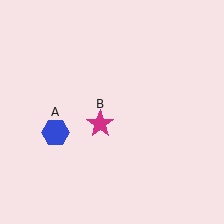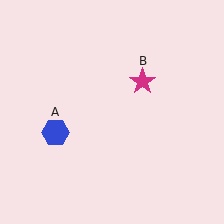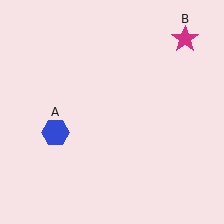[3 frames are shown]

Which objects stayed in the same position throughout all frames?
Blue hexagon (object A) remained stationary.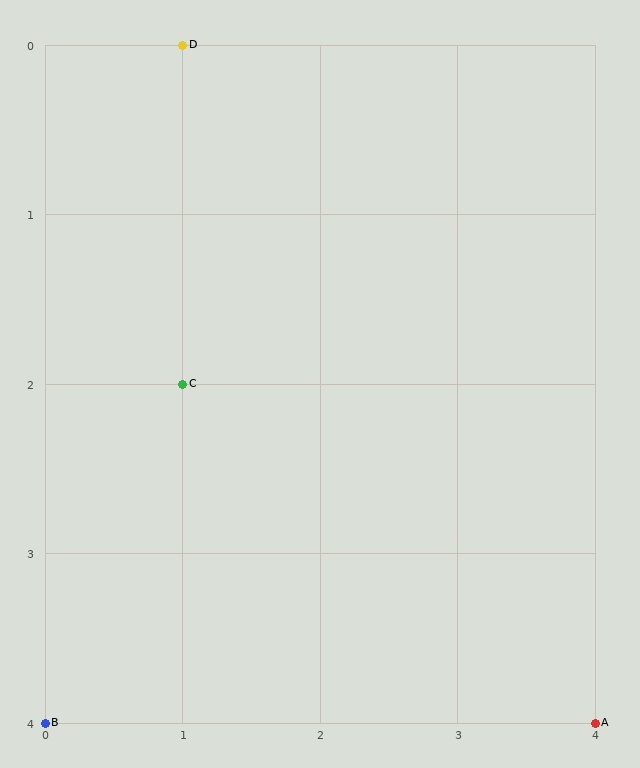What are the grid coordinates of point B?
Point B is at grid coordinates (0, 4).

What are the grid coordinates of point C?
Point C is at grid coordinates (1, 2).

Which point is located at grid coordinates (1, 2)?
Point C is at (1, 2).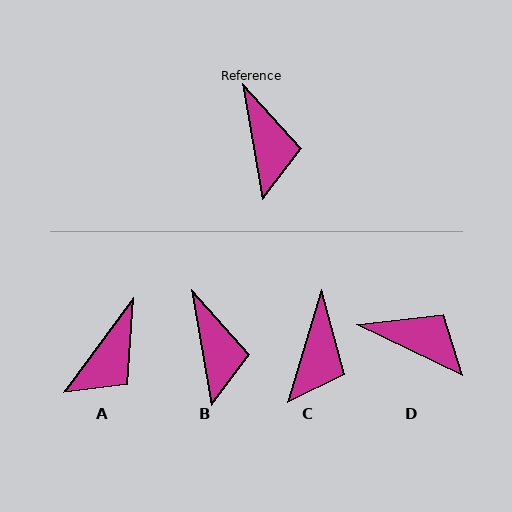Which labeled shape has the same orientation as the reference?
B.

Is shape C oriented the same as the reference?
No, it is off by about 27 degrees.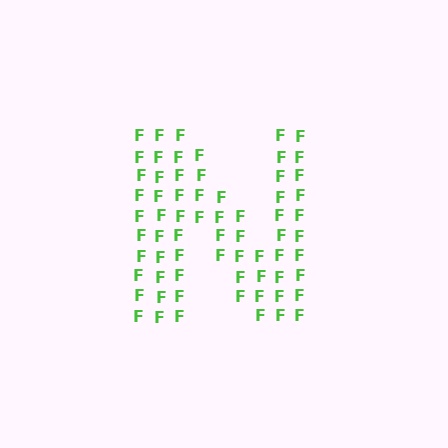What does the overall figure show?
The overall figure shows the letter N.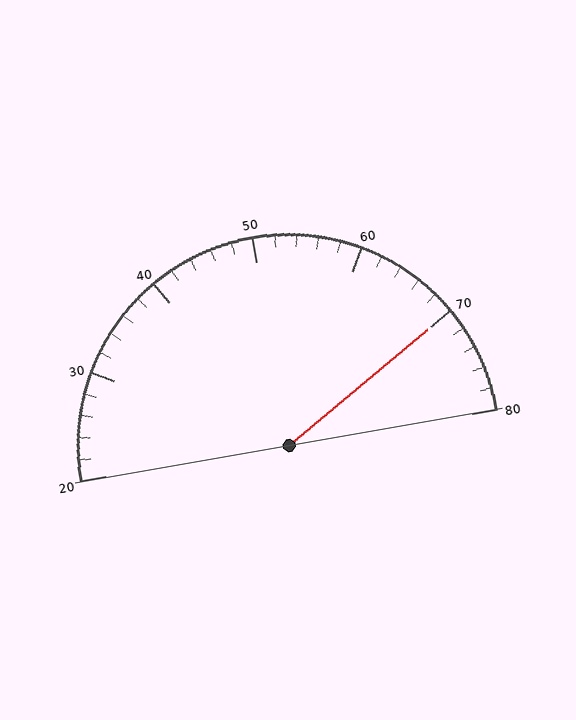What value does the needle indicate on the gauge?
The needle indicates approximately 70.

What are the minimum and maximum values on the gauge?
The gauge ranges from 20 to 80.